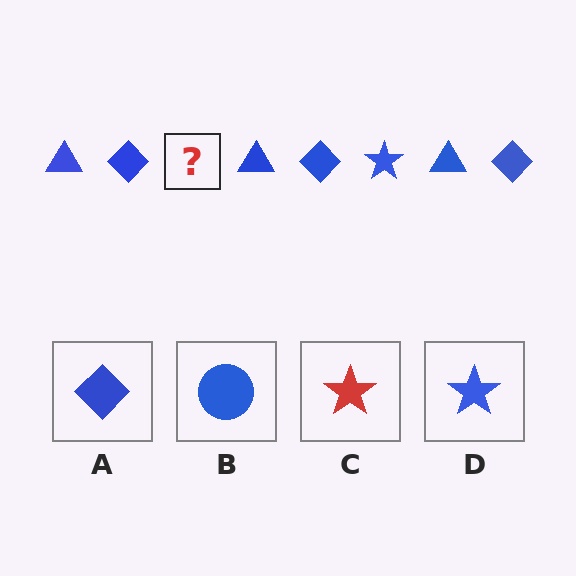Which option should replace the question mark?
Option D.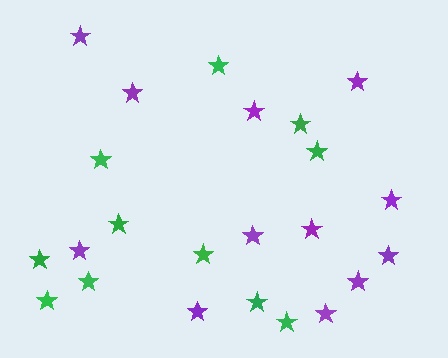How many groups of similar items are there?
There are 2 groups: one group of green stars (11) and one group of purple stars (12).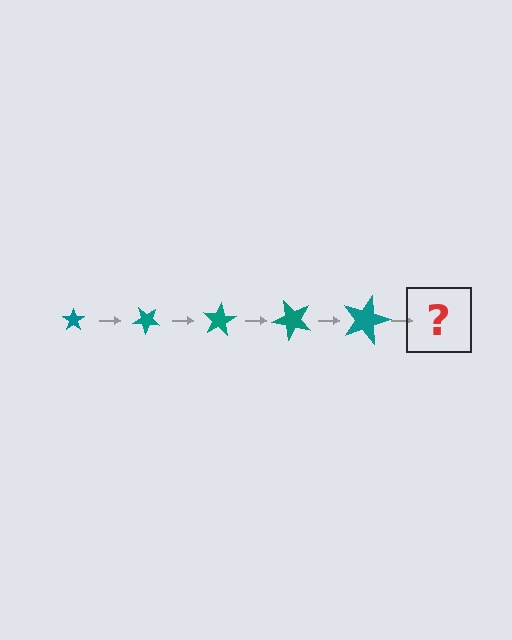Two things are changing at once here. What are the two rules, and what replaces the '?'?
The two rules are that the star grows larger each step and it rotates 40 degrees each step. The '?' should be a star, larger than the previous one and rotated 200 degrees from the start.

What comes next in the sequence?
The next element should be a star, larger than the previous one and rotated 200 degrees from the start.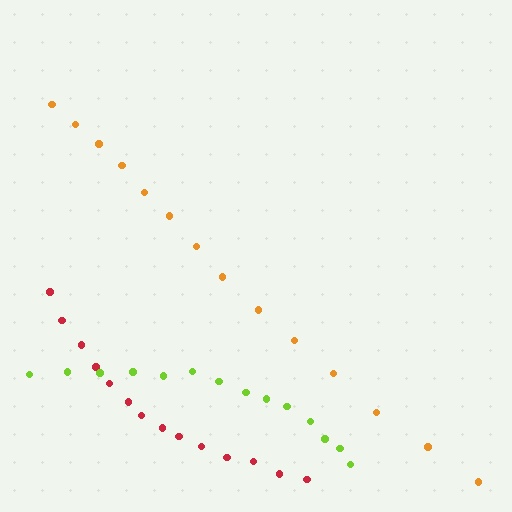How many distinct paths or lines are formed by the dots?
There are 3 distinct paths.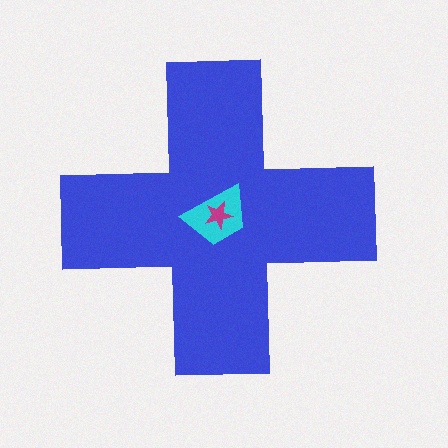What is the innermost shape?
The magenta star.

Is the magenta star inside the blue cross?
Yes.